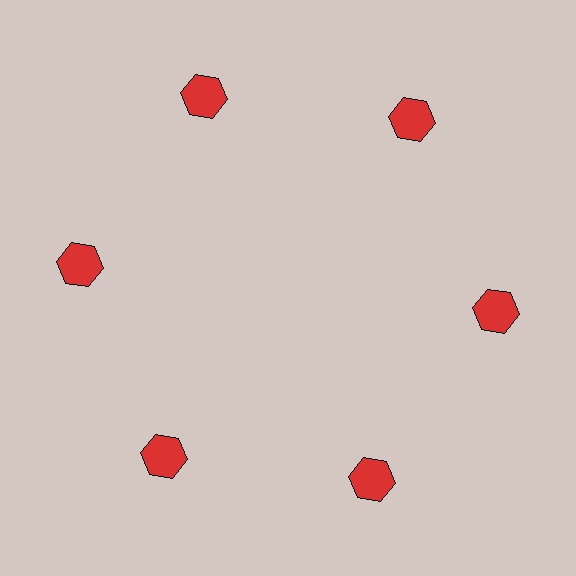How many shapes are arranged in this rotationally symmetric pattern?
There are 6 shapes, arranged in 6 groups of 1.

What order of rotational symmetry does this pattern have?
This pattern has 6-fold rotational symmetry.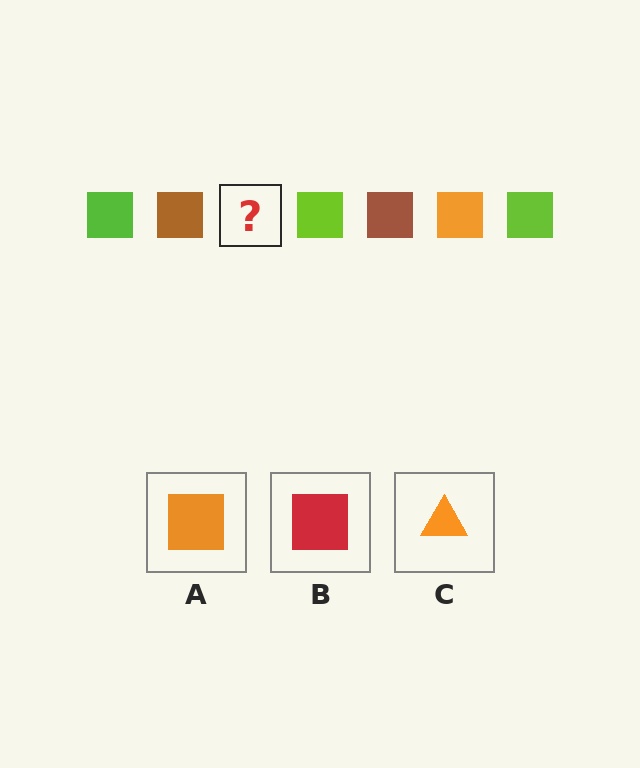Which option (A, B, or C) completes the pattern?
A.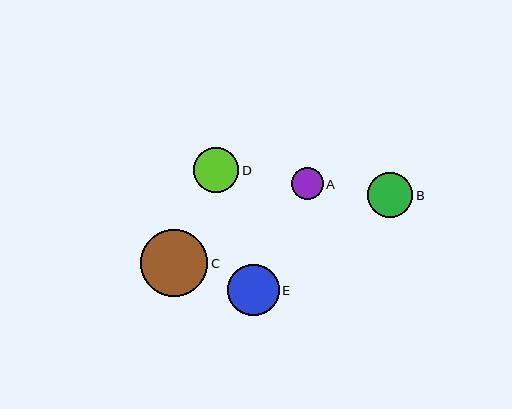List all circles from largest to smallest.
From largest to smallest: C, E, D, B, A.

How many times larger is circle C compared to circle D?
Circle C is approximately 1.5 times the size of circle D.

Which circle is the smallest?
Circle A is the smallest with a size of approximately 32 pixels.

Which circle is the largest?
Circle C is the largest with a size of approximately 67 pixels.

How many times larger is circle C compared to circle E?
Circle C is approximately 1.3 times the size of circle E.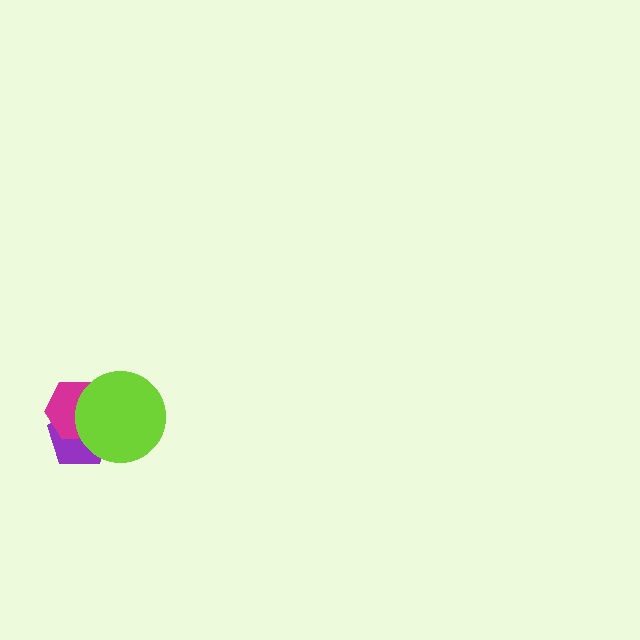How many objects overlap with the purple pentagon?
2 objects overlap with the purple pentagon.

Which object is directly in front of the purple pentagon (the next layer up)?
The magenta hexagon is directly in front of the purple pentagon.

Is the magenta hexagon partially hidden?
Yes, it is partially covered by another shape.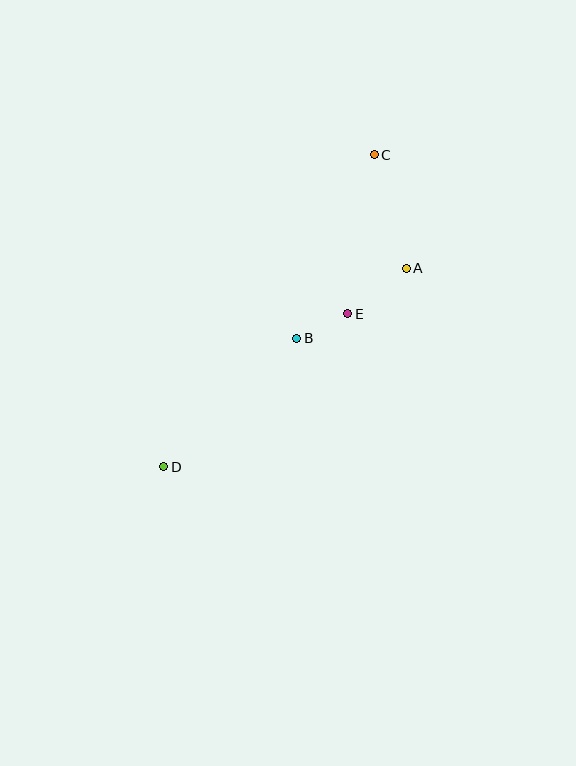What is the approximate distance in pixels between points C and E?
The distance between C and E is approximately 161 pixels.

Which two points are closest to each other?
Points B and E are closest to each other.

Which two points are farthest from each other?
Points C and D are farthest from each other.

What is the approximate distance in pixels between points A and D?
The distance between A and D is approximately 313 pixels.